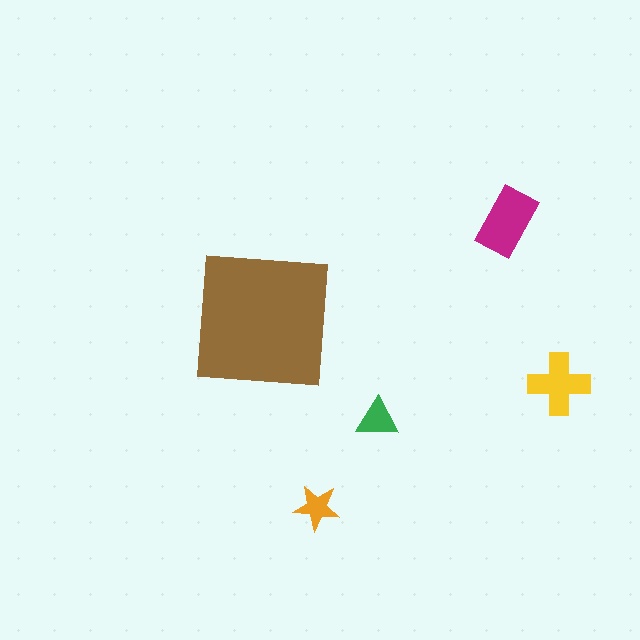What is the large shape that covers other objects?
A brown square.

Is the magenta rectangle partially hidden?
No, the magenta rectangle is fully visible.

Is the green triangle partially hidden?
No, the green triangle is fully visible.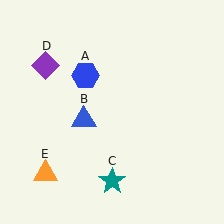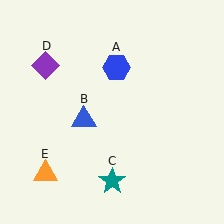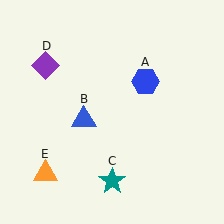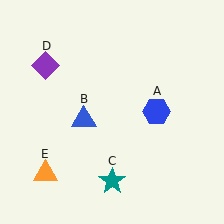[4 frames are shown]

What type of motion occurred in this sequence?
The blue hexagon (object A) rotated clockwise around the center of the scene.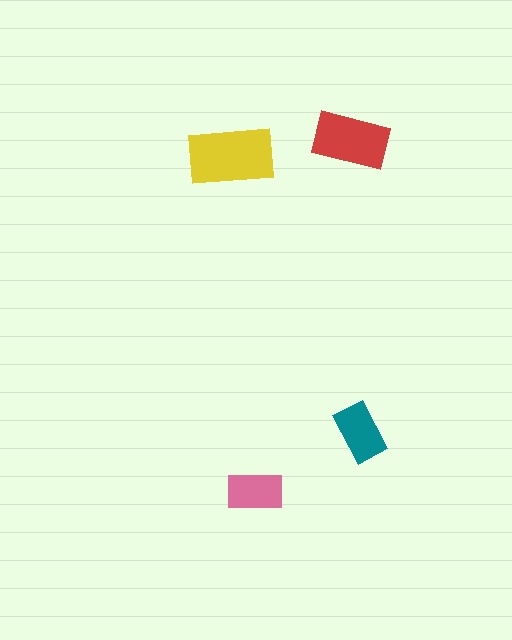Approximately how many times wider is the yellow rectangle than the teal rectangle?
About 1.5 times wider.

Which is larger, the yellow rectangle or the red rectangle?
The yellow one.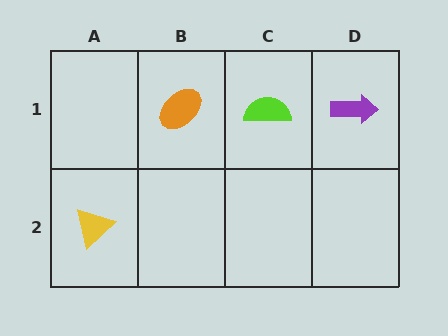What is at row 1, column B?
An orange ellipse.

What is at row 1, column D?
A purple arrow.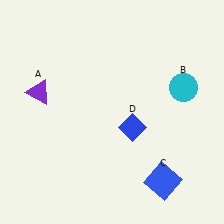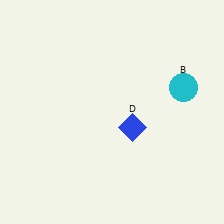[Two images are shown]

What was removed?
The purple triangle (A), the blue square (C) were removed in Image 2.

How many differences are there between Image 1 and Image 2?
There are 2 differences between the two images.